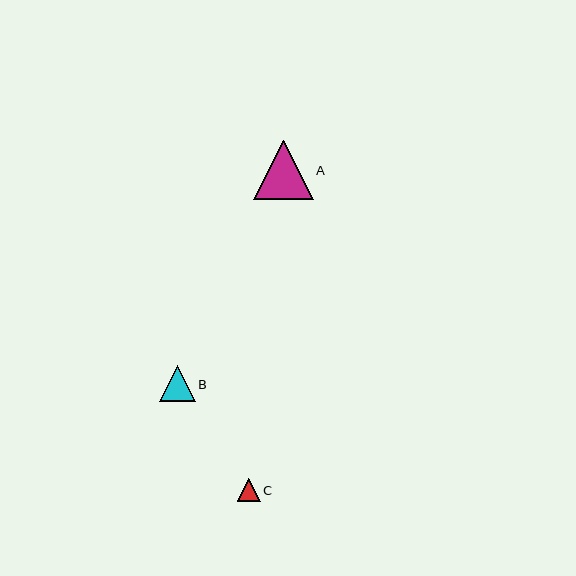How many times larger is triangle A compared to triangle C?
Triangle A is approximately 2.7 times the size of triangle C.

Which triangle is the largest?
Triangle A is the largest with a size of approximately 59 pixels.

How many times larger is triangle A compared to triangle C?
Triangle A is approximately 2.7 times the size of triangle C.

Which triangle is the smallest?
Triangle C is the smallest with a size of approximately 22 pixels.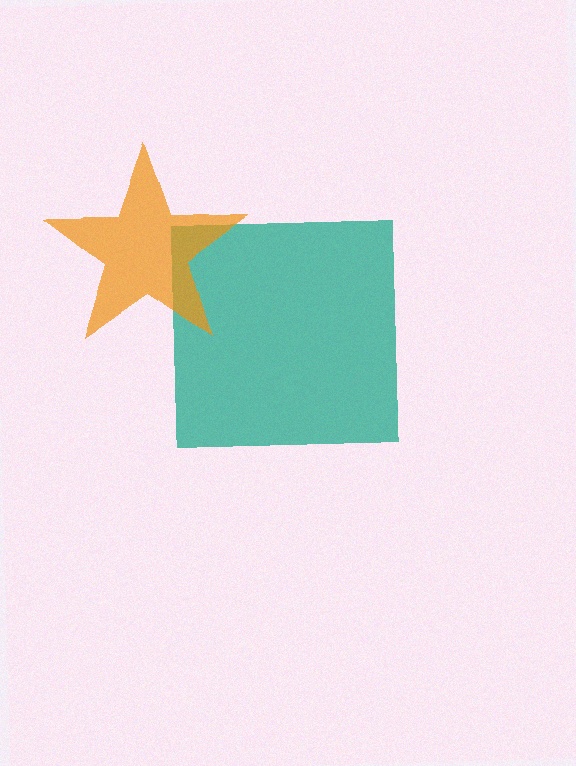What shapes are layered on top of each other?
The layered shapes are: a teal square, an orange star.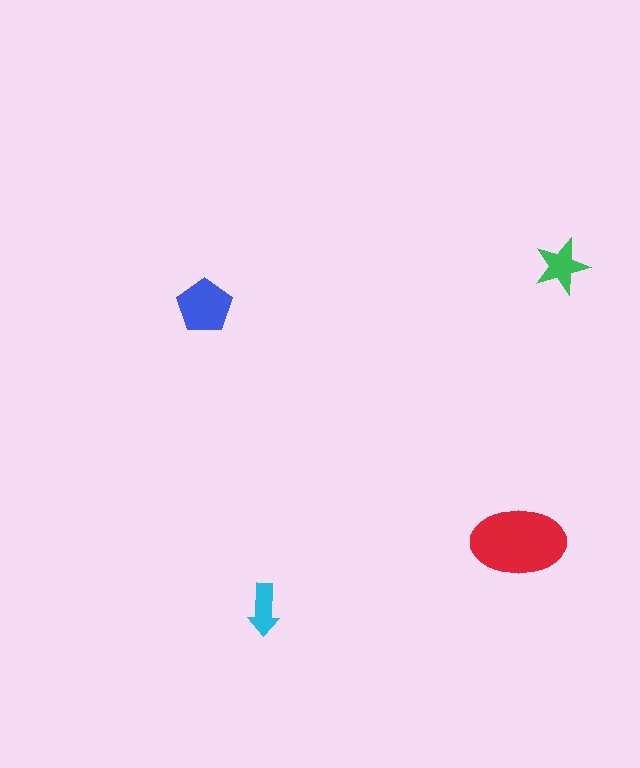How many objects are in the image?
There are 4 objects in the image.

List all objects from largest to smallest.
The red ellipse, the blue pentagon, the green star, the cyan arrow.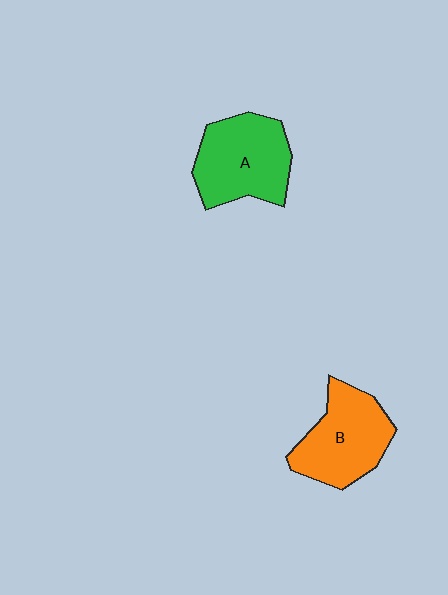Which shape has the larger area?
Shape A (green).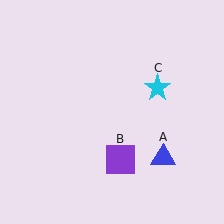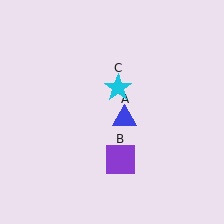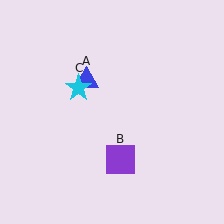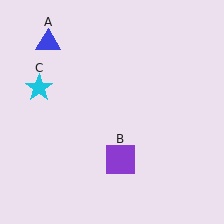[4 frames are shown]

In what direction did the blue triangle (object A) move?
The blue triangle (object A) moved up and to the left.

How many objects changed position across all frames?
2 objects changed position: blue triangle (object A), cyan star (object C).